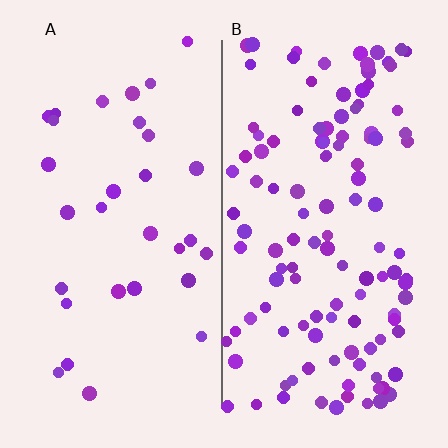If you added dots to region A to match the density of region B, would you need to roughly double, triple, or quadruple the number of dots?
Approximately quadruple.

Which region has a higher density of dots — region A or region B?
B (the right).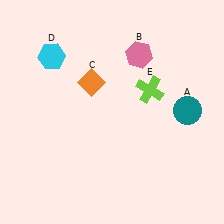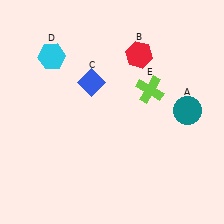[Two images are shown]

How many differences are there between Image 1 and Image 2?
There are 2 differences between the two images.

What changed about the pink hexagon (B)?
In Image 1, B is pink. In Image 2, it changed to red.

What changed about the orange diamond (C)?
In Image 1, C is orange. In Image 2, it changed to blue.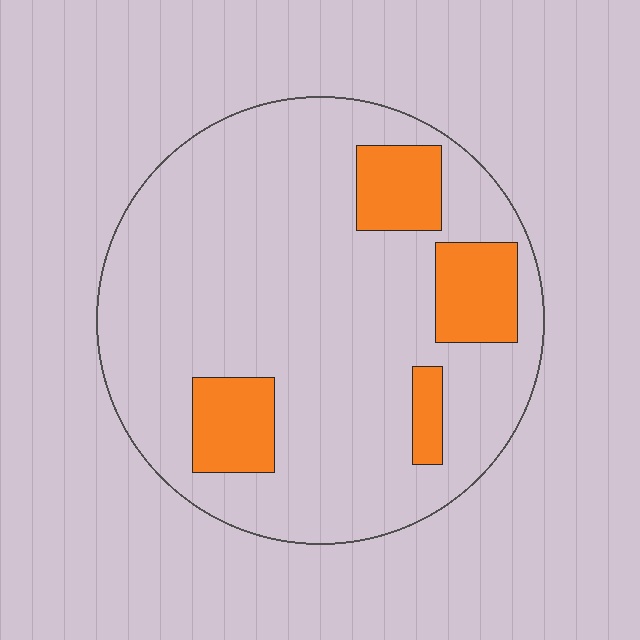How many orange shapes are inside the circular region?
4.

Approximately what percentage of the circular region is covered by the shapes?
Approximately 15%.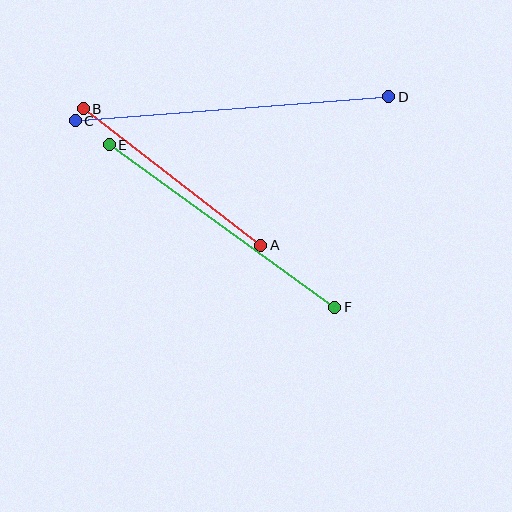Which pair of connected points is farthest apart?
Points C and D are farthest apart.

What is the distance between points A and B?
The distance is approximately 224 pixels.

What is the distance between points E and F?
The distance is approximately 278 pixels.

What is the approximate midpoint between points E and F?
The midpoint is at approximately (222, 226) pixels.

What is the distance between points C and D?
The distance is approximately 314 pixels.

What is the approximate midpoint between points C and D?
The midpoint is at approximately (232, 109) pixels.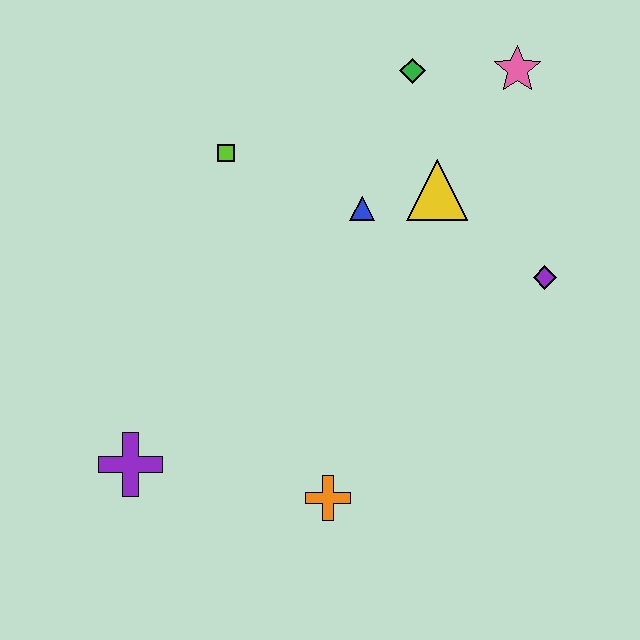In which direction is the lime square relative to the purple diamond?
The lime square is to the left of the purple diamond.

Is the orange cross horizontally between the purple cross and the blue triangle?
Yes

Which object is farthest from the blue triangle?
The purple cross is farthest from the blue triangle.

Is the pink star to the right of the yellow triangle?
Yes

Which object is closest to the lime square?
The blue triangle is closest to the lime square.